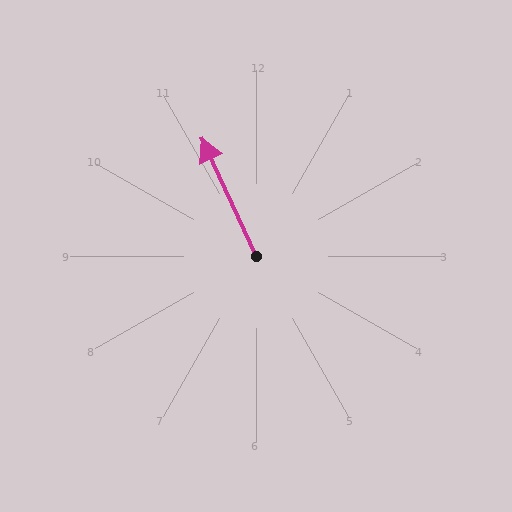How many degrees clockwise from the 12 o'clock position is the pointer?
Approximately 335 degrees.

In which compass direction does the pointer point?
Northwest.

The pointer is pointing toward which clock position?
Roughly 11 o'clock.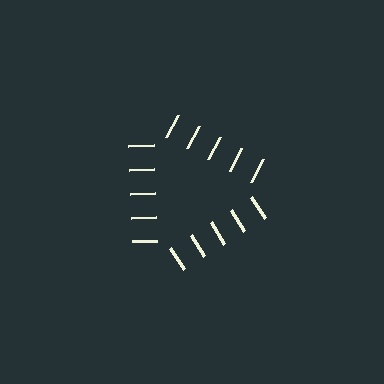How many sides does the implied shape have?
3 sides — the line-ends trace a triangle.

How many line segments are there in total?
15 — 5 along each of the 3 edges.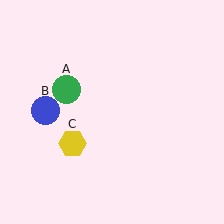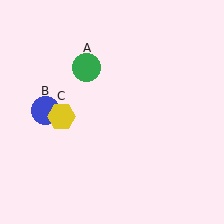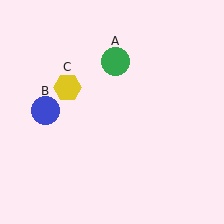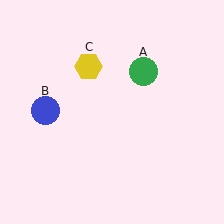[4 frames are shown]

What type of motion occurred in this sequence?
The green circle (object A), yellow hexagon (object C) rotated clockwise around the center of the scene.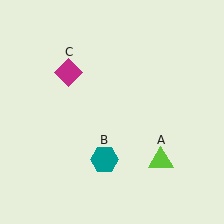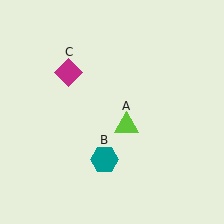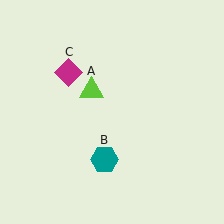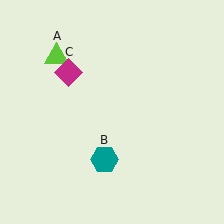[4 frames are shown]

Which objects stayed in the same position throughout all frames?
Teal hexagon (object B) and magenta diamond (object C) remained stationary.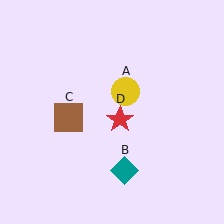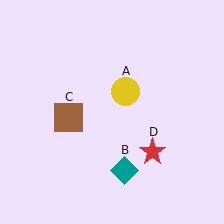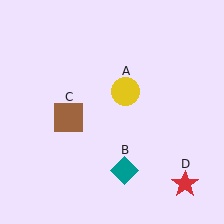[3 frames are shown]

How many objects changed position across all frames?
1 object changed position: red star (object D).